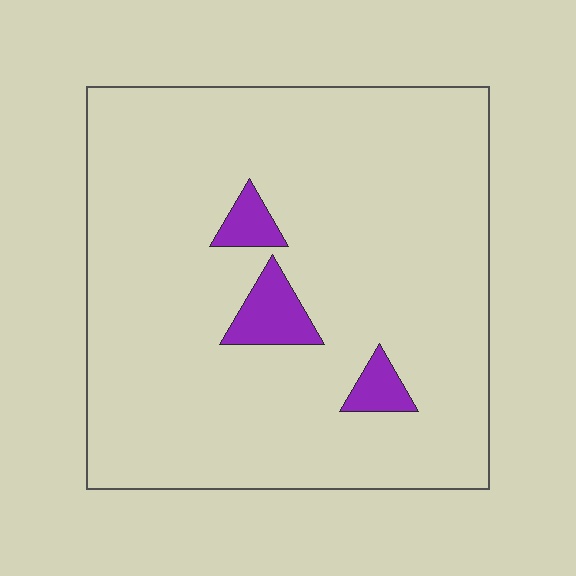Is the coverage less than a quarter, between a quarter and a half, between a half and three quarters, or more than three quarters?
Less than a quarter.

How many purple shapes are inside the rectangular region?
3.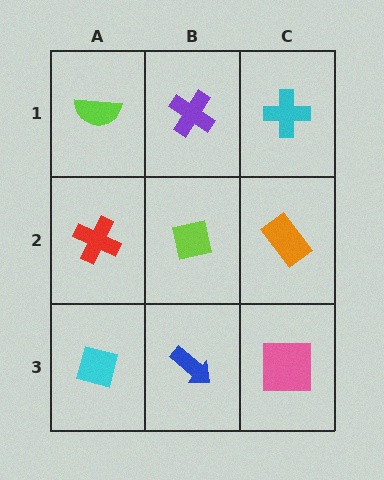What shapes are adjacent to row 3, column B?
A lime square (row 2, column B), a cyan diamond (row 3, column A), a pink square (row 3, column C).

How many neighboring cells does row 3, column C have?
2.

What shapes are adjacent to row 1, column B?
A lime square (row 2, column B), a lime semicircle (row 1, column A), a cyan cross (row 1, column C).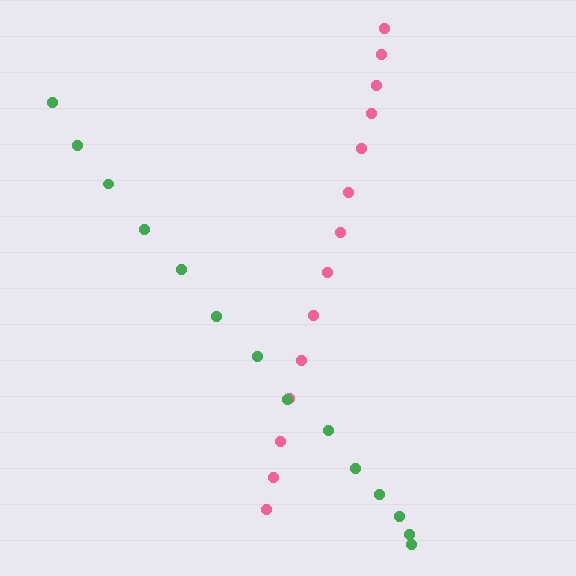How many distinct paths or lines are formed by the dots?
There are 2 distinct paths.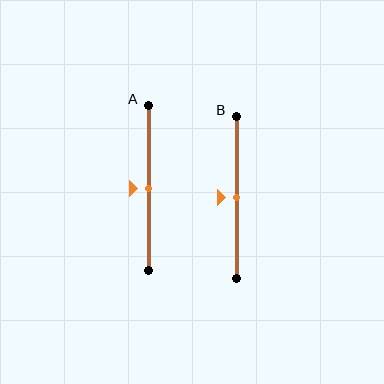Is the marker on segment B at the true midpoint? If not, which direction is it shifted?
Yes, the marker on segment B is at the true midpoint.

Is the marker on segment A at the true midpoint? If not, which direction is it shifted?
Yes, the marker on segment A is at the true midpoint.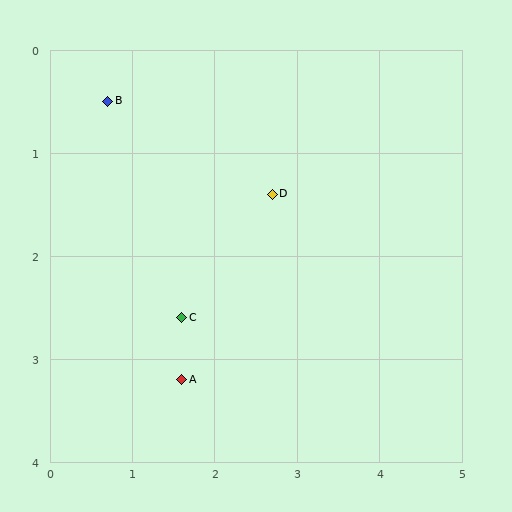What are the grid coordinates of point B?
Point B is at approximately (0.7, 0.5).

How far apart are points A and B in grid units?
Points A and B are about 2.8 grid units apart.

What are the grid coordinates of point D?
Point D is at approximately (2.7, 1.4).